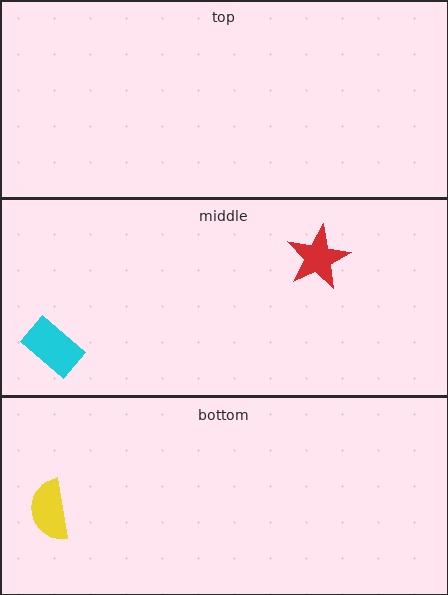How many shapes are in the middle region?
2.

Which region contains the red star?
The middle region.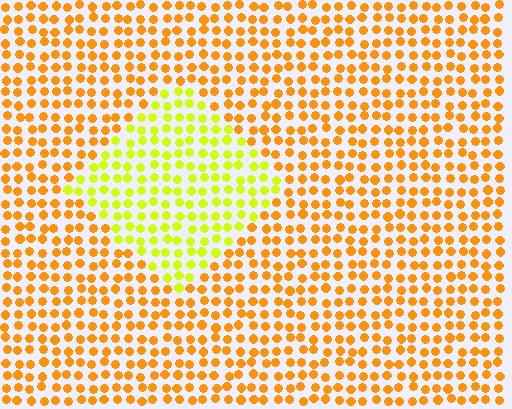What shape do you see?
I see a diamond.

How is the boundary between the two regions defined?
The boundary is defined purely by a slight shift in hue (about 38 degrees). Spacing, size, and orientation are identical on both sides.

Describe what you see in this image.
The image is filled with small orange elements in a uniform arrangement. A diamond-shaped region is visible where the elements are tinted to a slightly different hue, forming a subtle color boundary.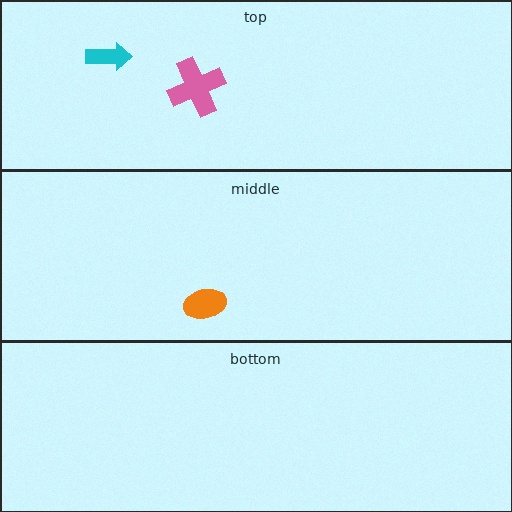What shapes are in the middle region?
The orange ellipse.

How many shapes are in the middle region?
1.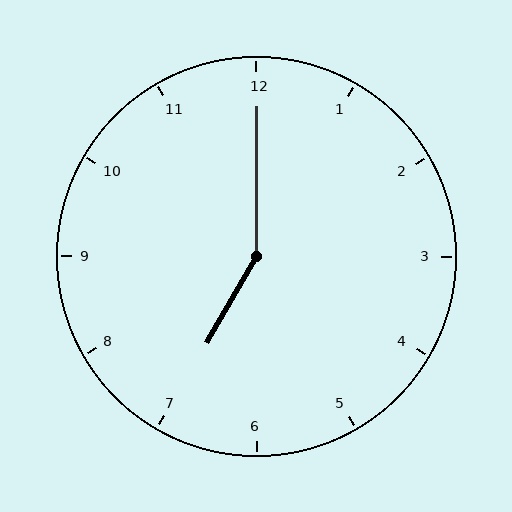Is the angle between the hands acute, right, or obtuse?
It is obtuse.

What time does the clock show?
7:00.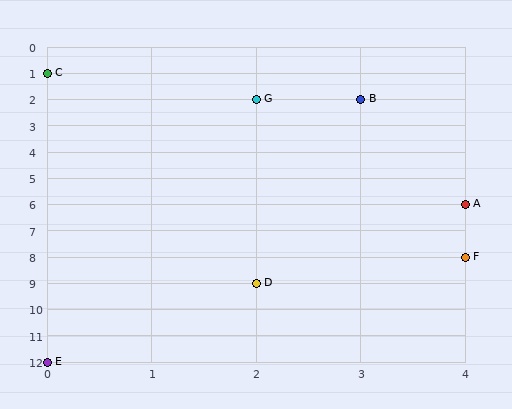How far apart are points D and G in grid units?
Points D and G are 7 rows apart.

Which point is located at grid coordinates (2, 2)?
Point G is at (2, 2).